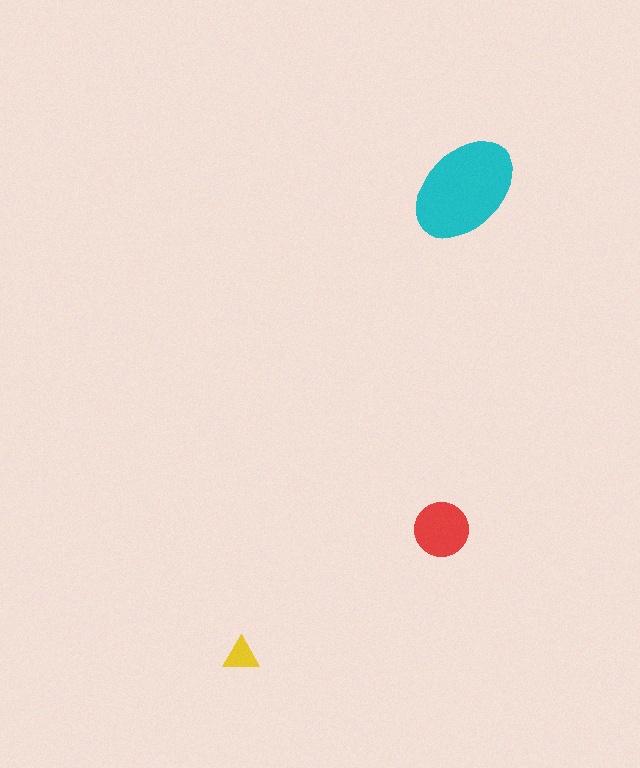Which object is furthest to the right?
The cyan ellipse is rightmost.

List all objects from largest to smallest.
The cyan ellipse, the red circle, the yellow triangle.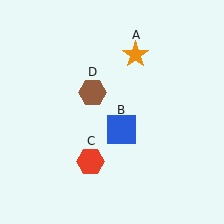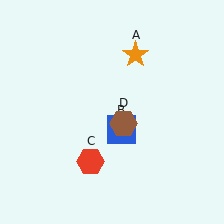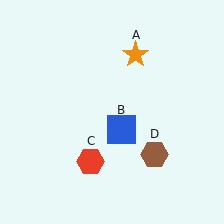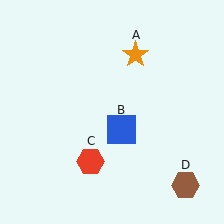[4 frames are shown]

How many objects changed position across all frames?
1 object changed position: brown hexagon (object D).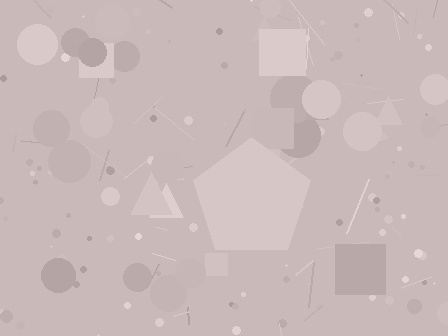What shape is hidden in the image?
A pentagon is hidden in the image.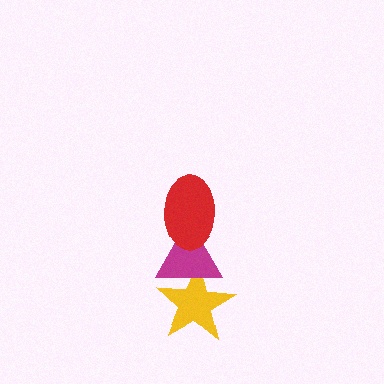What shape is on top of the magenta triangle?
The red ellipse is on top of the magenta triangle.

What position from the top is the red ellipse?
The red ellipse is 1st from the top.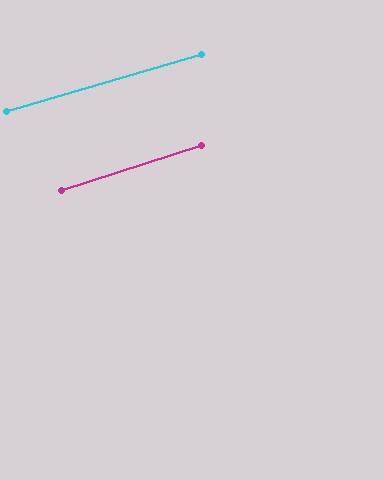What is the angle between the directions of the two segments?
Approximately 2 degrees.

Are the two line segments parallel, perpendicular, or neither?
Parallel — their directions differ by only 1.8°.